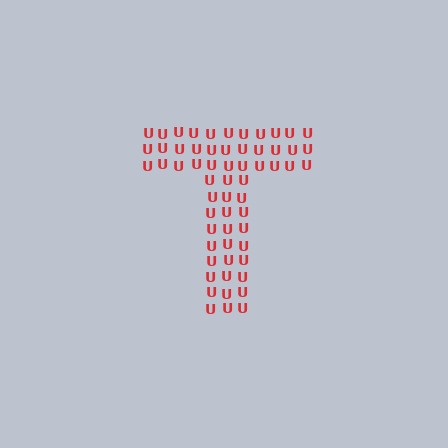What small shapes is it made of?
It is made of small letter U's.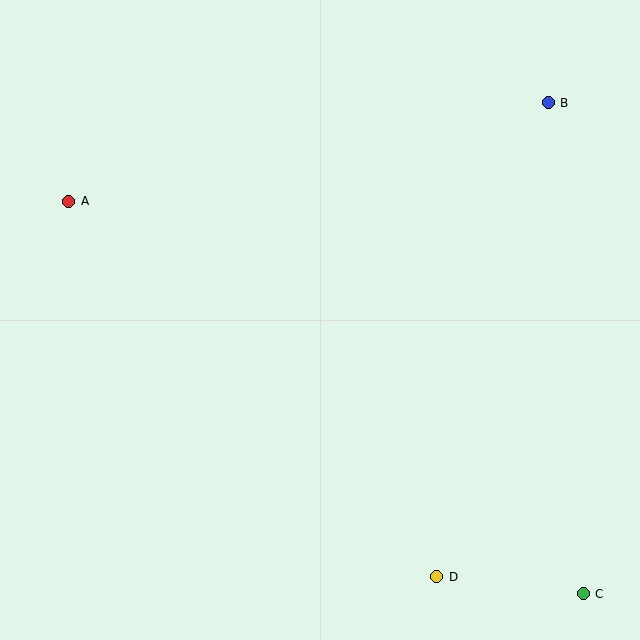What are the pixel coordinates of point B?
Point B is at (548, 103).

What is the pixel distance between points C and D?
The distance between C and D is 147 pixels.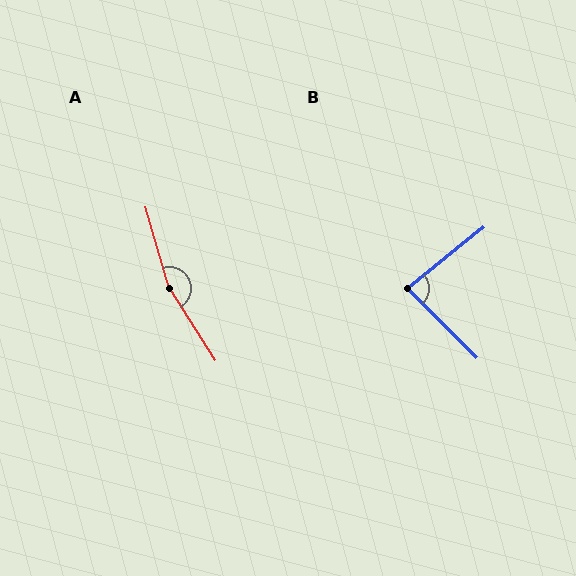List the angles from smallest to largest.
B (84°), A (163°).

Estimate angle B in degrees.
Approximately 84 degrees.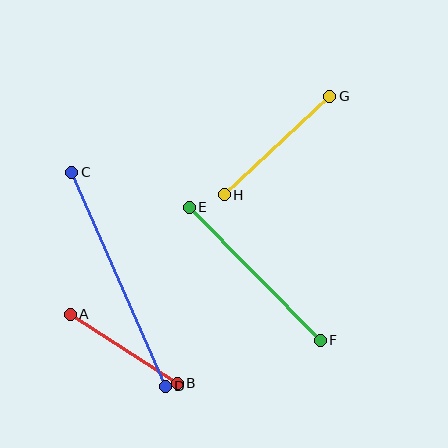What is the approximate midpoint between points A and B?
The midpoint is at approximately (124, 349) pixels.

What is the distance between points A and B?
The distance is approximately 127 pixels.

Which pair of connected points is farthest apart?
Points C and D are farthest apart.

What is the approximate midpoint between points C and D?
The midpoint is at approximately (119, 279) pixels.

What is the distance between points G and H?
The distance is approximately 145 pixels.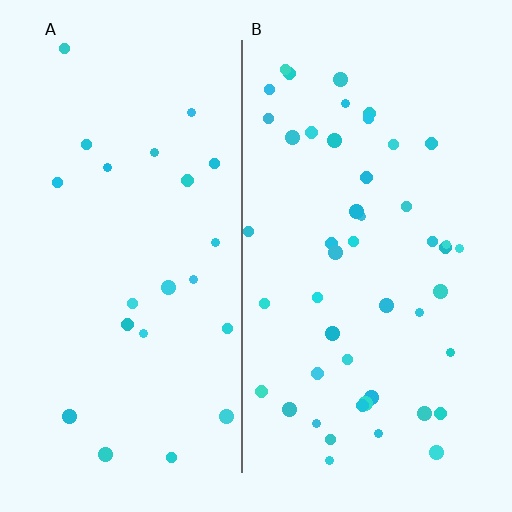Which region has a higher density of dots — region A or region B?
B (the right).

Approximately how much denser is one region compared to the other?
Approximately 2.1× — region B over region A.